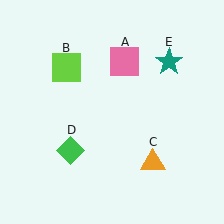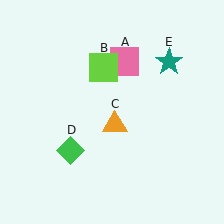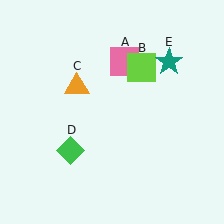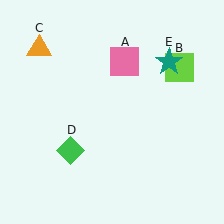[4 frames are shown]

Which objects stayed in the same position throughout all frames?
Pink square (object A) and green diamond (object D) and teal star (object E) remained stationary.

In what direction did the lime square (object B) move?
The lime square (object B) moved right.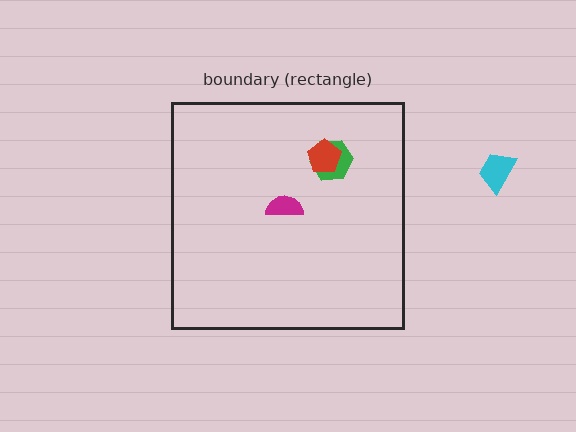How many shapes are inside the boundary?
3 inside, 1 outside.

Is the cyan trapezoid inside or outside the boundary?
Outside.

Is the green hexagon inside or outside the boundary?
Inside.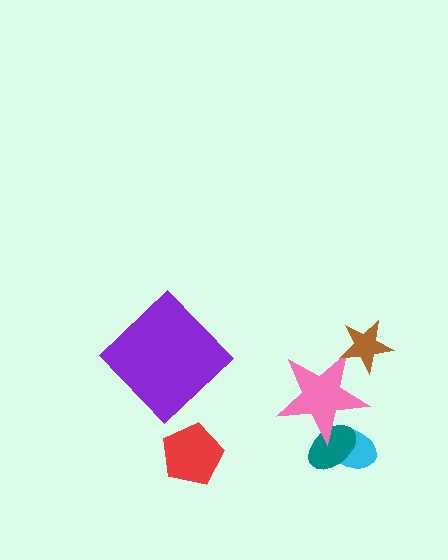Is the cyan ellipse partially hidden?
Yes, it is partially covered by another shape.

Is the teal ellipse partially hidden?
Yes, it is partially covered by another shape.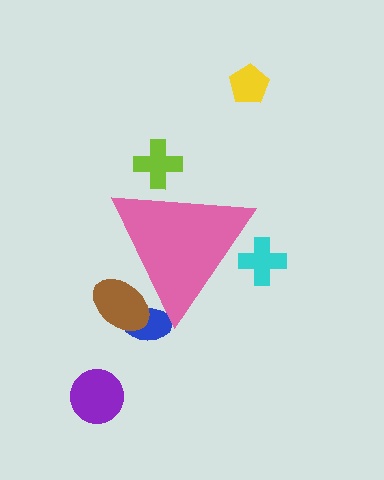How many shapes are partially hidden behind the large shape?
4 shapes are partially hidden.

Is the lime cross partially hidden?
Yes, the lime cross is partially hidden behind the pink triangle.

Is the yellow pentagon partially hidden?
No, the yellow pentagon is fully visible.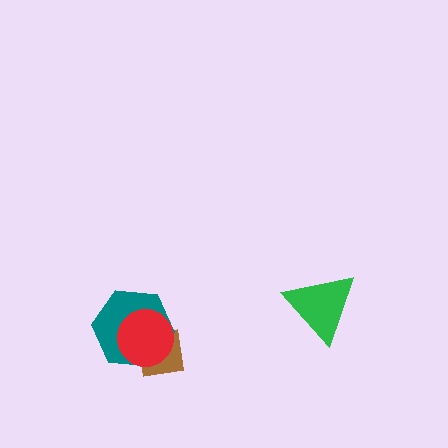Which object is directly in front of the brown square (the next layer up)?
The teal hexagon is directly in front of the brown square.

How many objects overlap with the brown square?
2 objects overlap with the brown square.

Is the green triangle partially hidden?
No, no other shape covers it.